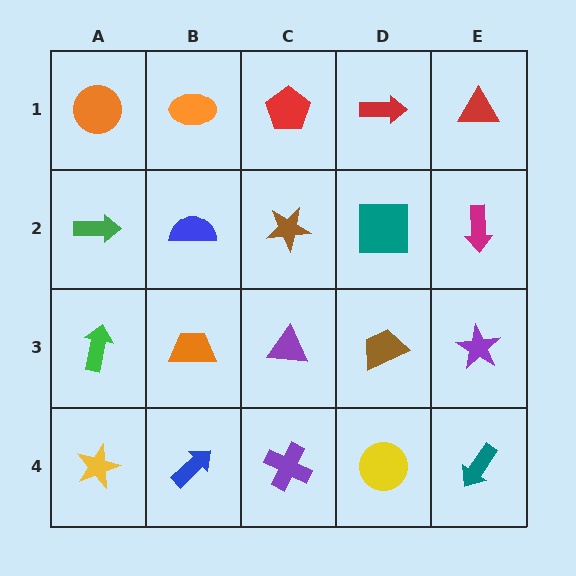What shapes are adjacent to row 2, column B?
An orange ellipse (row 1, column B), an orange trapezoid (row 3, column B), a green arrow (row 2, column A), a brown star (row 2, column C).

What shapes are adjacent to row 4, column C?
A purple triangle (row 3, column C), a blue arrow (row 4, column B), a yellow circle (row 4, column D).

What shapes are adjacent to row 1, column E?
A magenta arrow (row 2, column E), a red arrow (row 1, column D).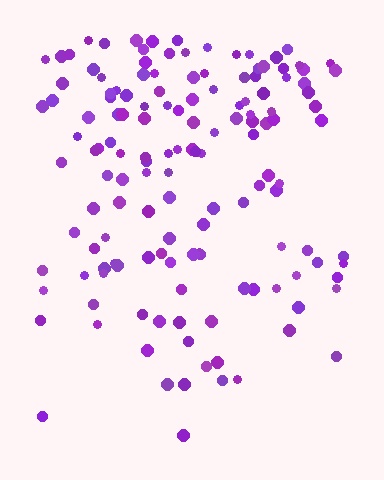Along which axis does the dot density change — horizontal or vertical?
Vertical.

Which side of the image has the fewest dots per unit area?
The bottom.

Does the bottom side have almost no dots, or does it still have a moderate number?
Still a moderate number, just noticeably fewer than the top.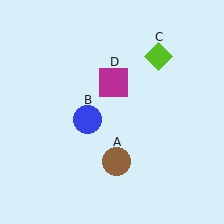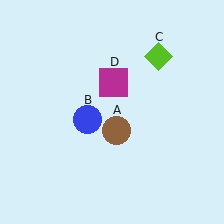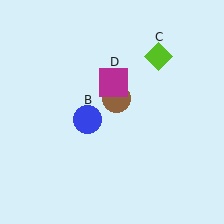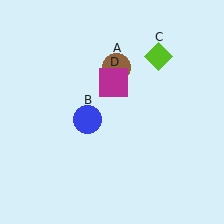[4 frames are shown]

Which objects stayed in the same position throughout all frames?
Blue circle (object B) and lime diamond (object C) and magenta square (object D) remained stationary.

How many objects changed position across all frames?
1 object changed position: brown circle (object A).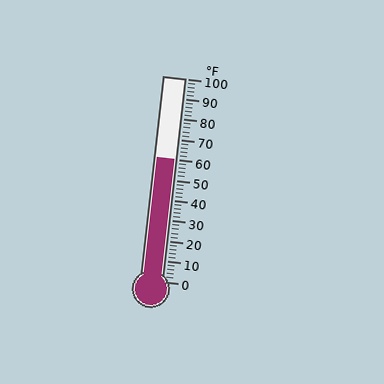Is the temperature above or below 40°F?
The temperature is above 40°F.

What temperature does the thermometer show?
The thermometer shows approximately 60°F.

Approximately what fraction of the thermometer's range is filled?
The thermometer is filled to approximately 60% of its range.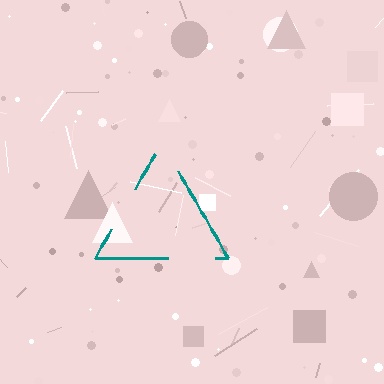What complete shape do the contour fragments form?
The contour fragments form a triangle.